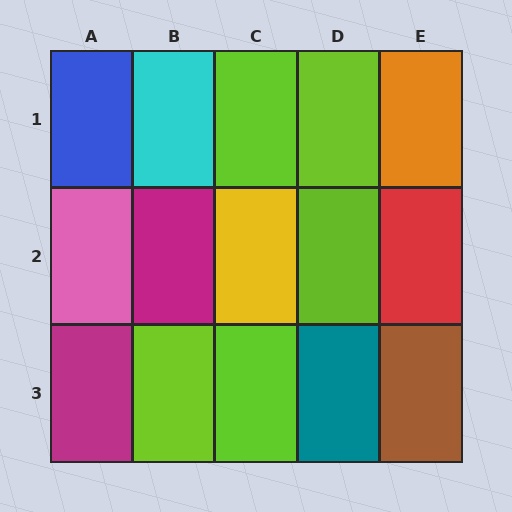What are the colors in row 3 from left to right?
Magenta, lime, lime, teal, brown.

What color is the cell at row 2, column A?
Pink.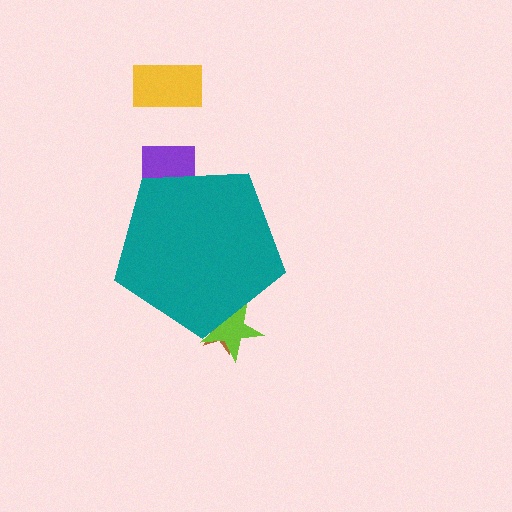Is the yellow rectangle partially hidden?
No, the yellow rectangle is fully visible.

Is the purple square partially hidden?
Yes, the purple square is partially hidden behind the teal pentagon.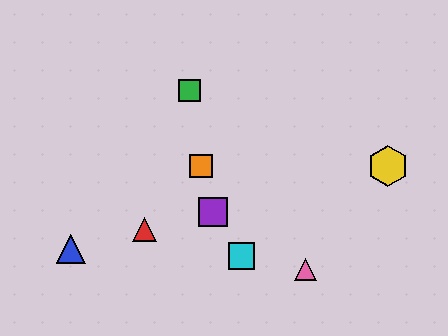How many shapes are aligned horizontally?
2 shapes (the yellow hexagon, the orange square) are aligned horizontally.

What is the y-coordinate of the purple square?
The purple square is at y≈212.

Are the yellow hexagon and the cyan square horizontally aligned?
No, the yellow hexagon is at y≈166 and the cyan square is at y≈256.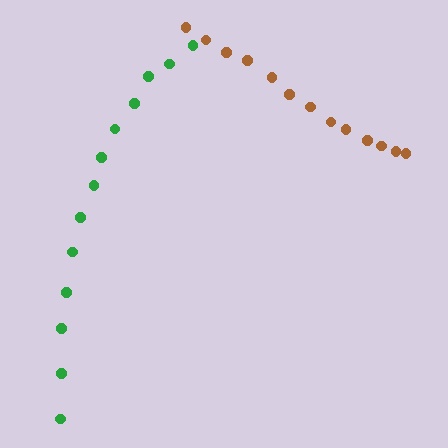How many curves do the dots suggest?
There are 2 distinct paths.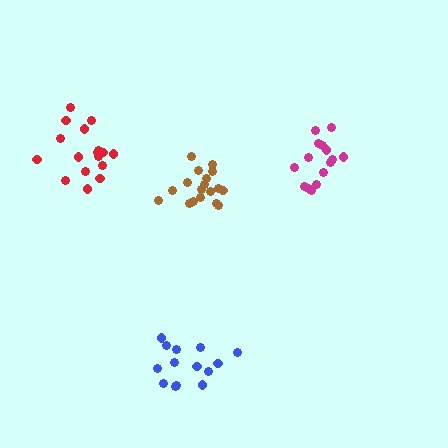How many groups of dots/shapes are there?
There are 4 groups.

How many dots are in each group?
Group 1: 14 dots, Group 2: 18 dots, Group 3: 15 dots, Group 4: 17 dots (64 total).